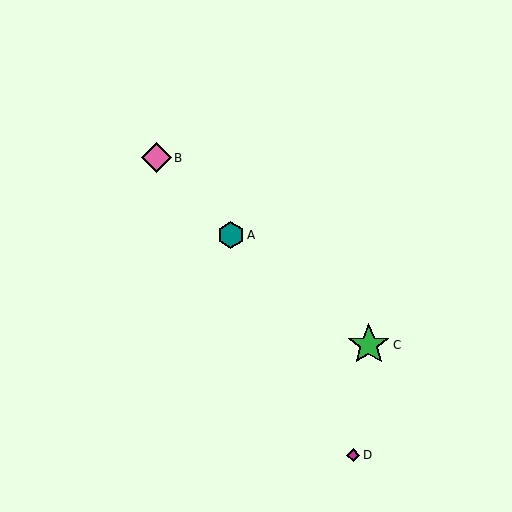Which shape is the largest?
The green star (labeled C) is the largest.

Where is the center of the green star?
The center of the green star is at (369, 345).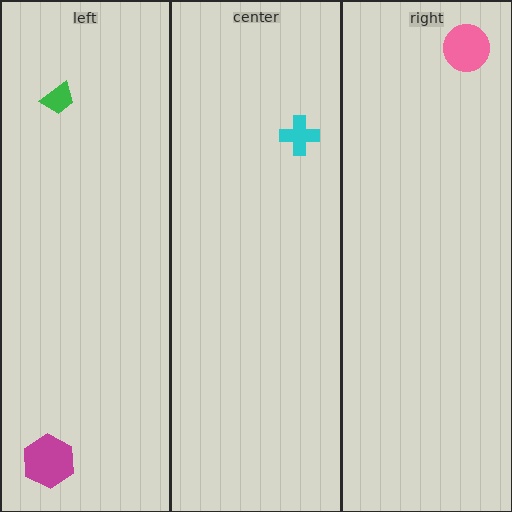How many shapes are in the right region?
1.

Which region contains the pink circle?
The right region.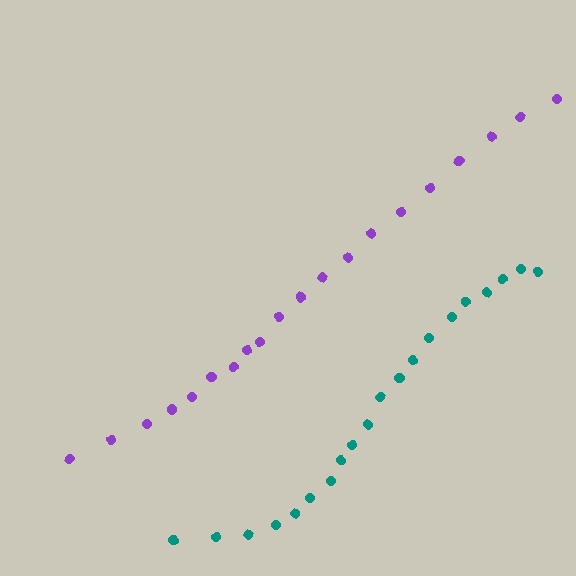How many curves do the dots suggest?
There are 2 distinct paths.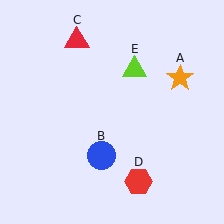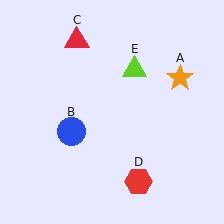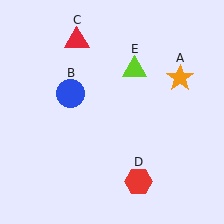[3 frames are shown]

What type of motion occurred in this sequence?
The blue circle (object B) rotated clockwise around the center of the scene.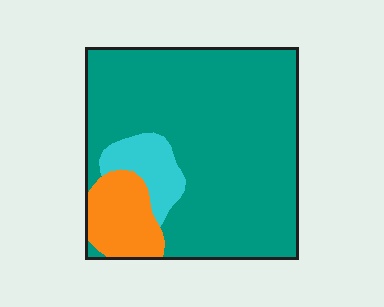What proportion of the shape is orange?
Orange covers 12% of the shape.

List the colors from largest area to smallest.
From largest to smallest: teal, orange, cyan.